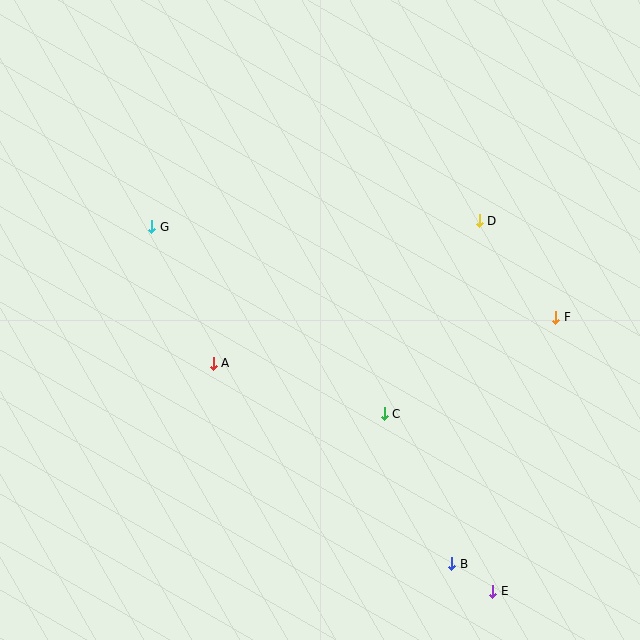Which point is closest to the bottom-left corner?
Point A is closest to the bottom-left corner.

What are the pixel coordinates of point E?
Point E is at (493, 591).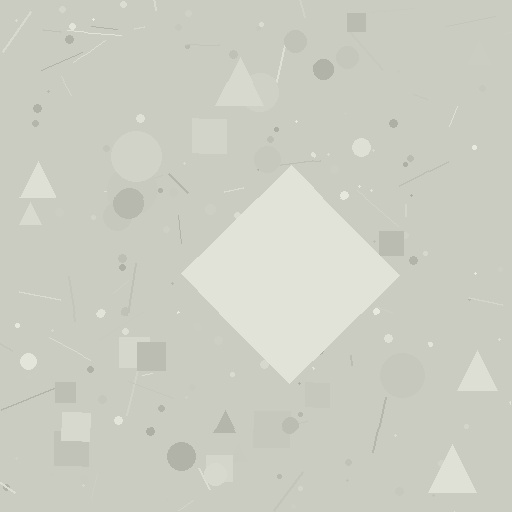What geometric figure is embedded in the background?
A diamond is embedded in the background.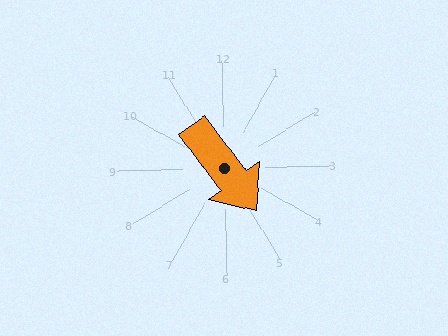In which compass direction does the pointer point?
Southeast.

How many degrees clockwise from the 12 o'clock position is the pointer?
Approximately 144 degrees.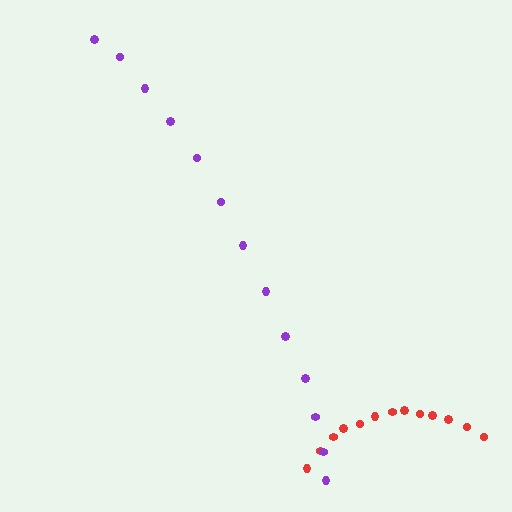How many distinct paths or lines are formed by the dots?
There are 2 distinct paths.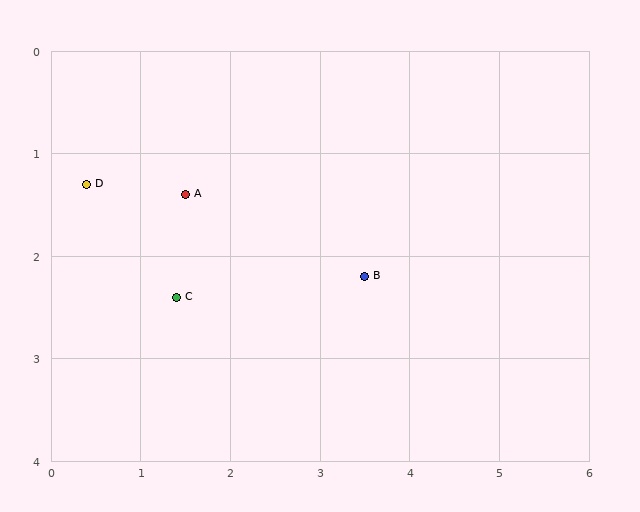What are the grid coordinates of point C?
Point C is at approximately (1.4, 2.4).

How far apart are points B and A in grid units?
Points B and A are about 2.2 grid units apart.